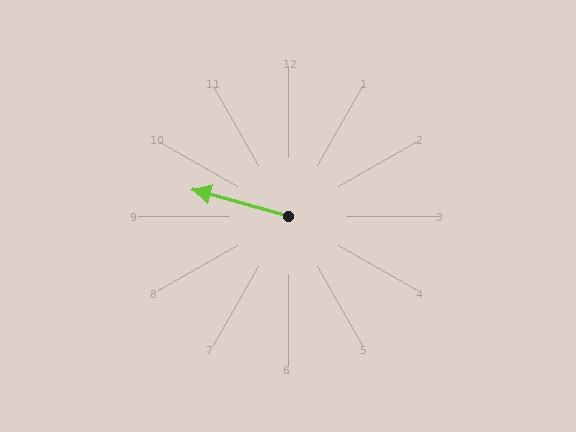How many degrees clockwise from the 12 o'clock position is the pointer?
Approximately 286 degrees.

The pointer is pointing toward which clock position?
Roughly 10 o'clock.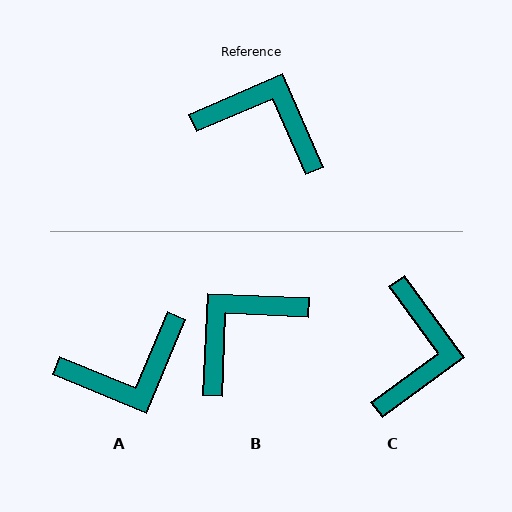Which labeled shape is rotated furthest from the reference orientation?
A, about 136 degrees away.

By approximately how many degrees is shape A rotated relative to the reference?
Approximately 136 degrees clockwise.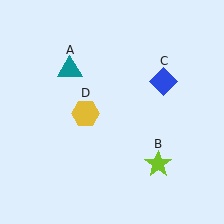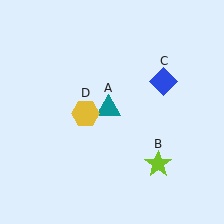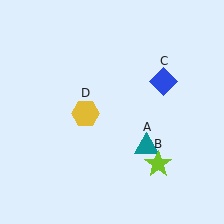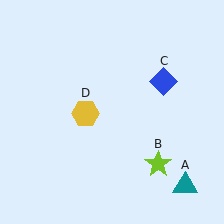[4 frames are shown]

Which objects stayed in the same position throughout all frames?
Lime star (object B) and blue diamond (object C) and yellow hexagon (object D) remained stationary.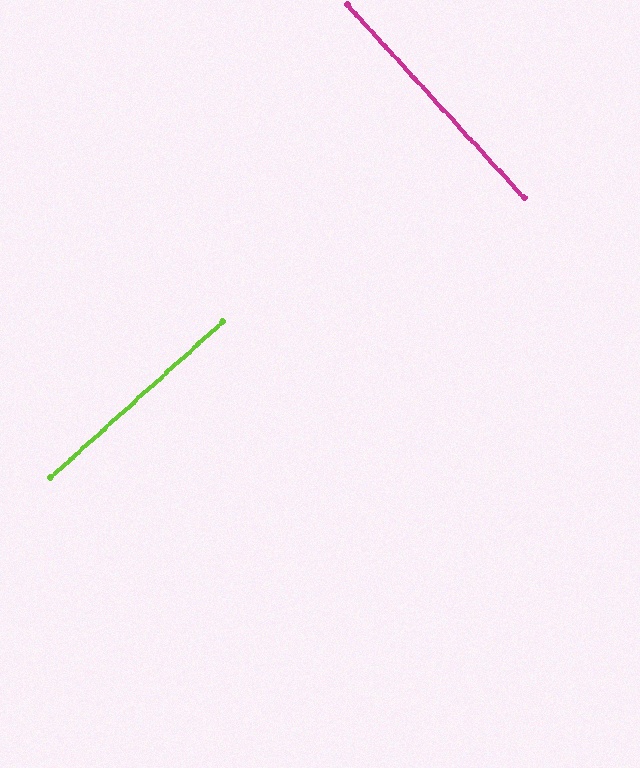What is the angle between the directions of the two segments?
Approximately 89 degrees.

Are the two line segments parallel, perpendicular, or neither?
Perpendicular — they meet at approximately 89°.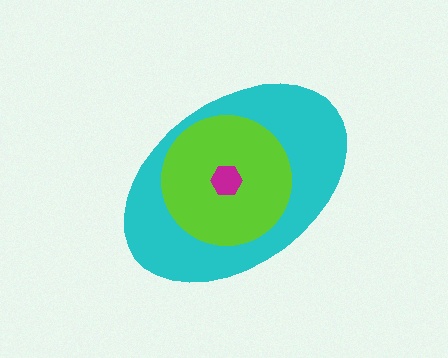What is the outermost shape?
The cyan ellipse.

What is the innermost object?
The magenta hexagon.